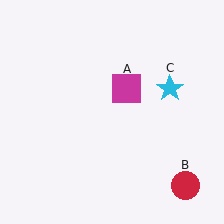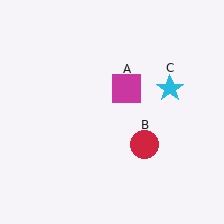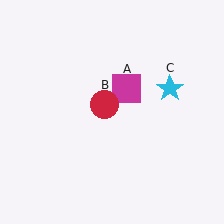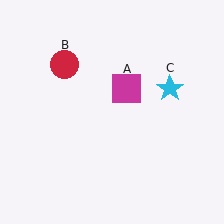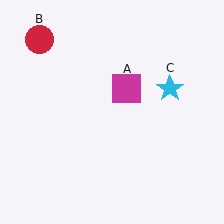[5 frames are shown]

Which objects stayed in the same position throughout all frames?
Magenta square (object A) and cyan star (object C) remained stationary.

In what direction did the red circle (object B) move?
The red circle (object B) moved up and to the left.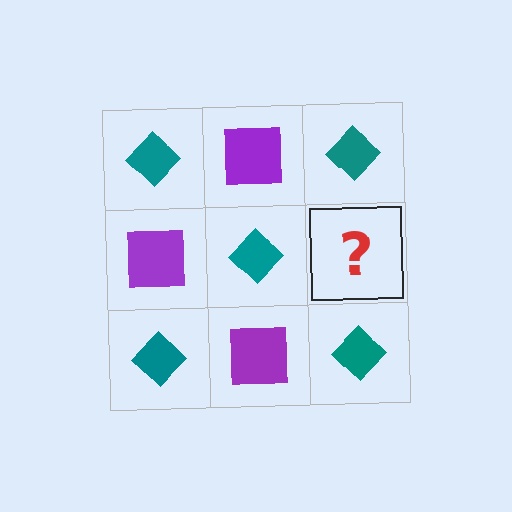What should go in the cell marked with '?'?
The missing cell should contain a purple square.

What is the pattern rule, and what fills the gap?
The rule is that it alternates teal diamond and purple square in a checkerboard pattern. The gap should be filled with a purple square.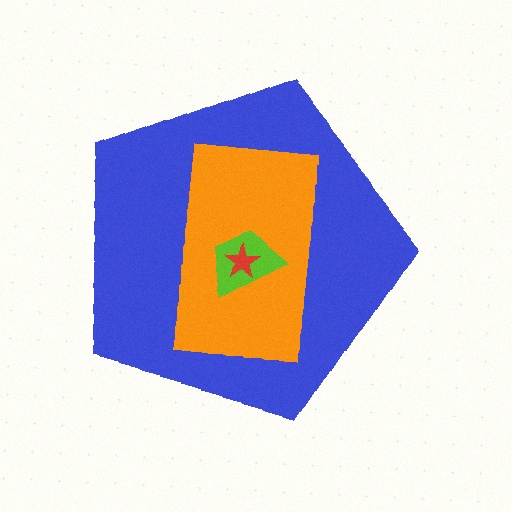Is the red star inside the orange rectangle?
Yes.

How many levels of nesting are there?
4.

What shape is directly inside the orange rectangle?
The lime trapezoid.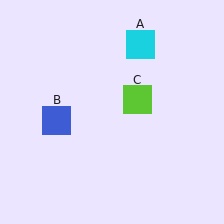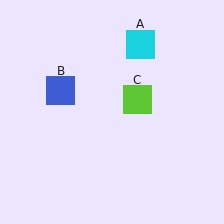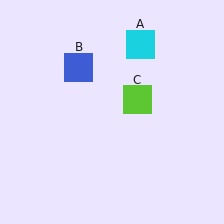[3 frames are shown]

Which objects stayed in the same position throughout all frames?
Cyan square (object A) and lime square (object C) remained stationary.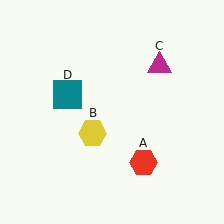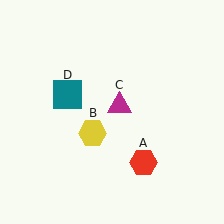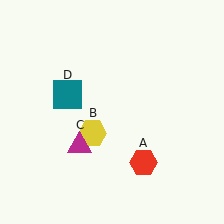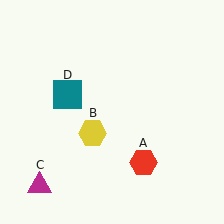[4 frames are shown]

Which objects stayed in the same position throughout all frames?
Red hexagon (object A) and yellow hexagon (object B) and teal square (object D) remained stationary.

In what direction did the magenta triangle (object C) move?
The magenta triangle (object C) moved down and to the left.